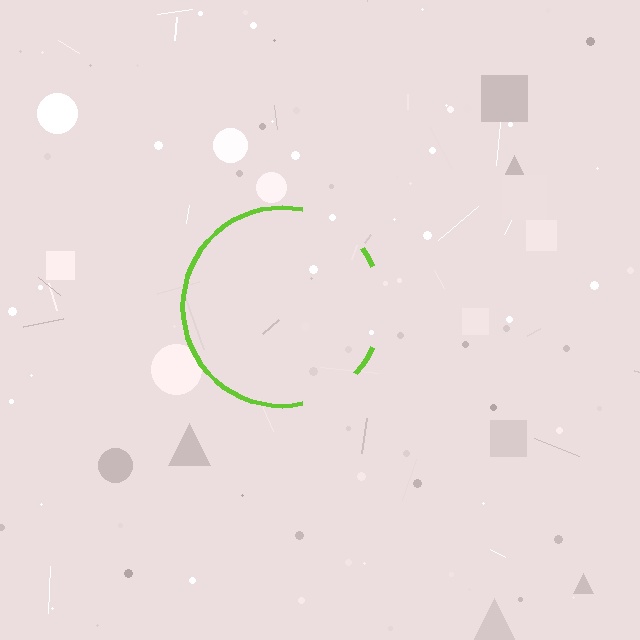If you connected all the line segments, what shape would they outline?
They would outline a circle.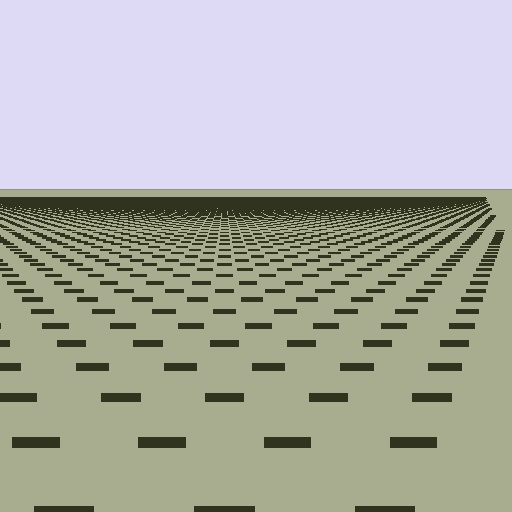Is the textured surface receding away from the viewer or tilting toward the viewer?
The surface is receding away from the viewer. Texture elements get smaller and denser toward the top.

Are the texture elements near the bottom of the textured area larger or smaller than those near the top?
Larger. Near the bottom, elements are closer to the viewer and appear at a bigger on-screen size.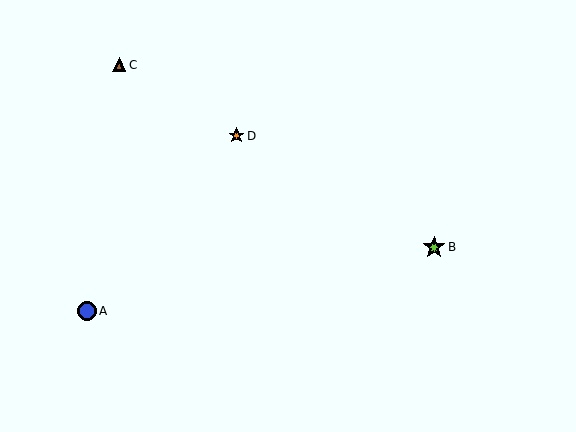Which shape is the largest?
The lime star (labeled B) is the largest.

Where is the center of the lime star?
The center of the lime star is at (434, 247).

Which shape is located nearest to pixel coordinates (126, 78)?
The brown triangle (labeled C) at (119, 65) is nearest to that location.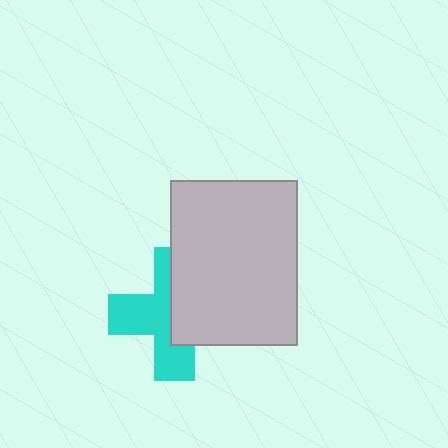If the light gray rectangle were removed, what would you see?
You would see the complete cyan cross.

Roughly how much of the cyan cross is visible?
About half of it is visible (roughly 53%).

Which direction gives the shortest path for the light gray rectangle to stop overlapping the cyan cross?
Moving right gives the shortest separation.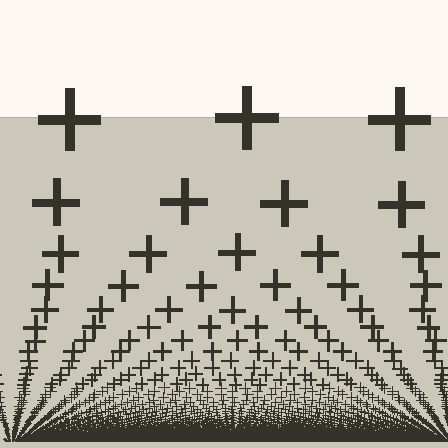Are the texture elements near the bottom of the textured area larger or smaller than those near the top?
Smaller. The gradient is inverted — elements near the bottom are smaller and denser.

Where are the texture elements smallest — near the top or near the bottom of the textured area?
Near the bottom.